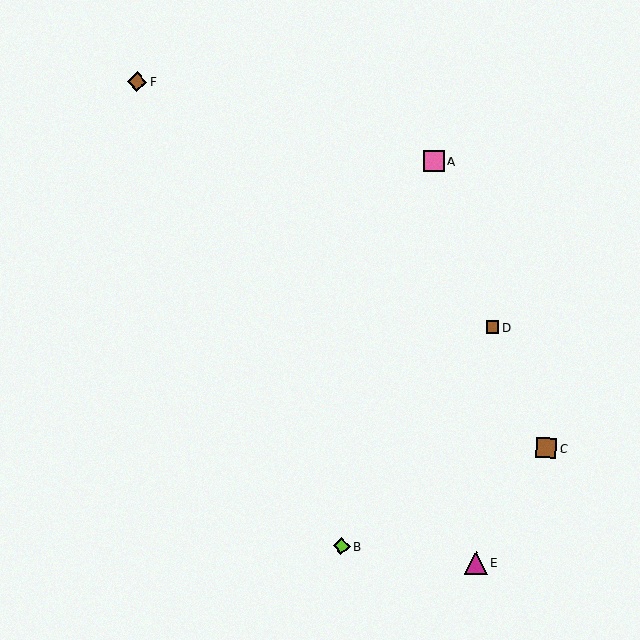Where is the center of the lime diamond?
The center of the lime diamond is at (341, 546).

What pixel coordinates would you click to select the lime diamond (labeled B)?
Click at (341, 546) to select the lime diamond B.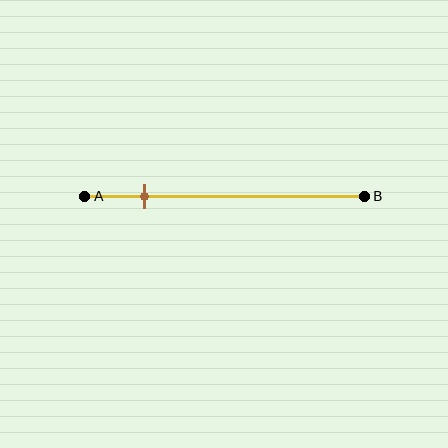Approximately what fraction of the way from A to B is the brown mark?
The brown mark is approximately 20% of the way from A to B.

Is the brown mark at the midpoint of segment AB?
No, the mark is at about 20% from A, not at the 50% midpoint.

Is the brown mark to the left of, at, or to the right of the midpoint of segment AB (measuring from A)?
The brown mark is to the left of the midpoint of segment AB.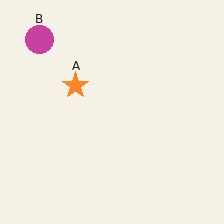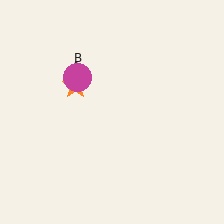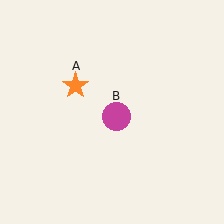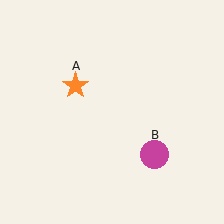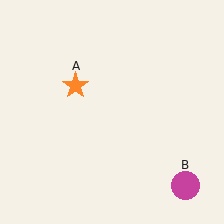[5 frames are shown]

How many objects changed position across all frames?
1 object changed position: magenta circle (object B).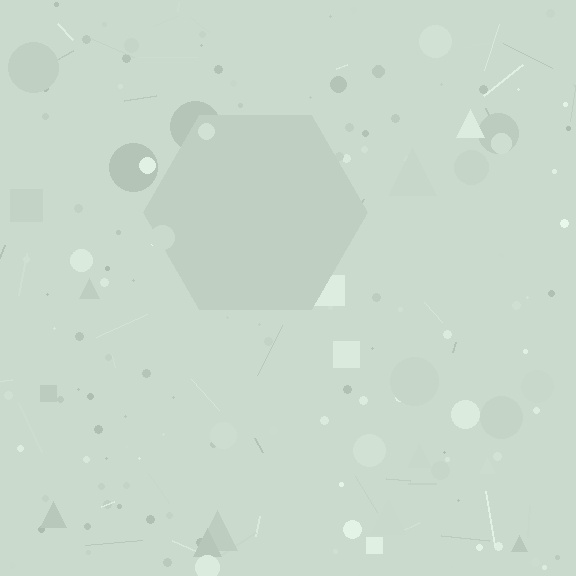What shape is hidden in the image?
A hexagon is hidden in the image.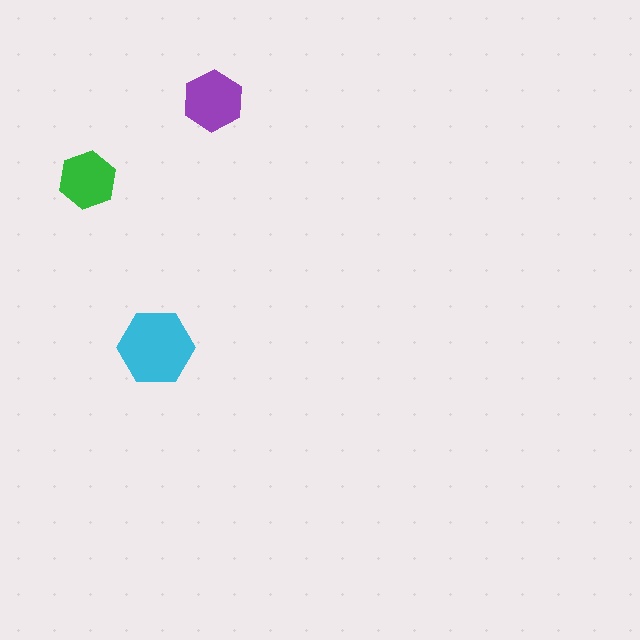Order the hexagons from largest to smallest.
the cyan one, the purple one, the green one.